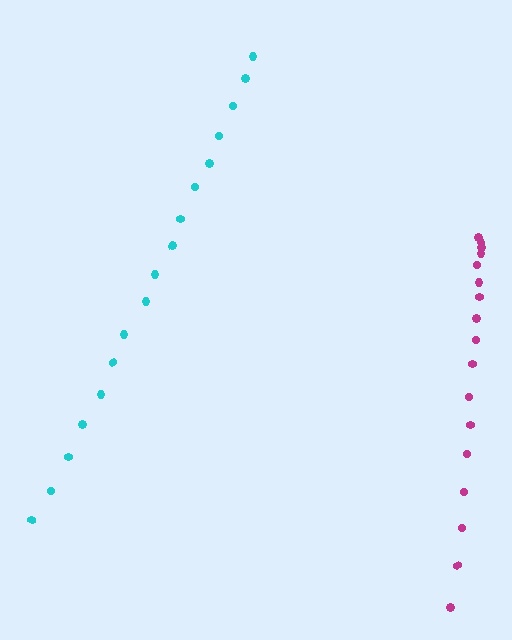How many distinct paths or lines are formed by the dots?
There are 2 distinct paths.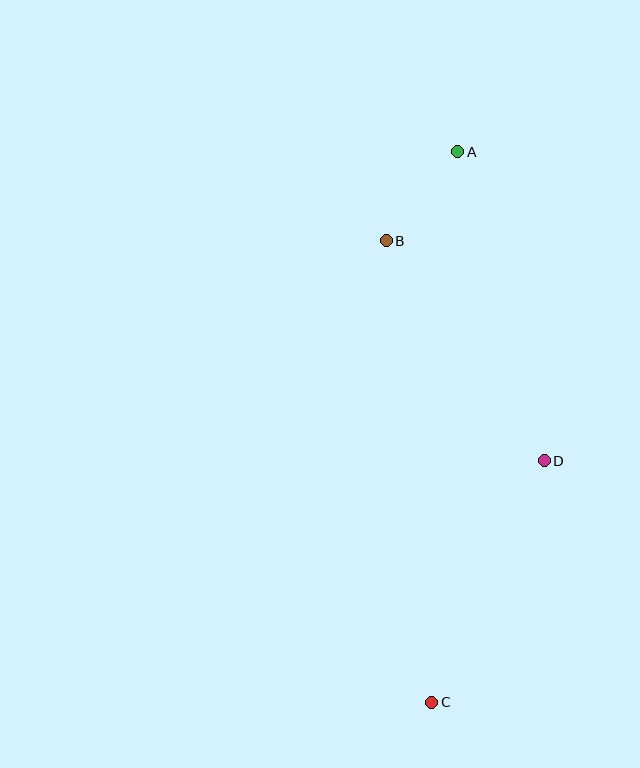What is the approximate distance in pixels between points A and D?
The distance between A and D is approximately 321 pixels.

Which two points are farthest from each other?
Points A and C are farthest from each other.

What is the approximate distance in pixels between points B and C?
The distance between B and C is approximately 464 pixels.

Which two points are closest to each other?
Points A and B are closest to each other.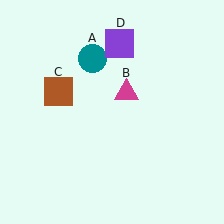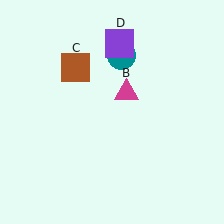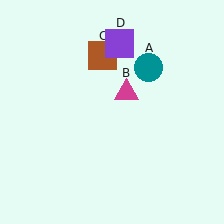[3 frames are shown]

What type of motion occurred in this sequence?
The teal circle (object A), brown square (object C) rotated clockwise around the center of the scene.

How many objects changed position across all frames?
2 objects changed position: teal circle (object A), brown square (object C).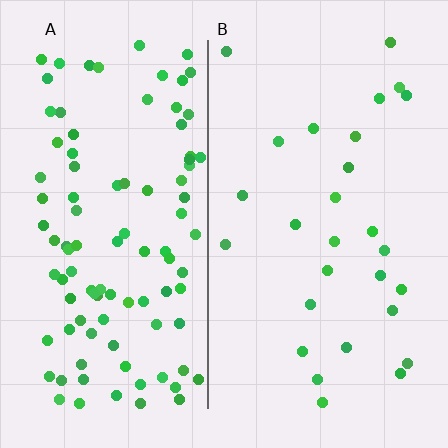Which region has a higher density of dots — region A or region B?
A (the left).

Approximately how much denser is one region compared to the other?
Approximately 3.7× — region A over region B.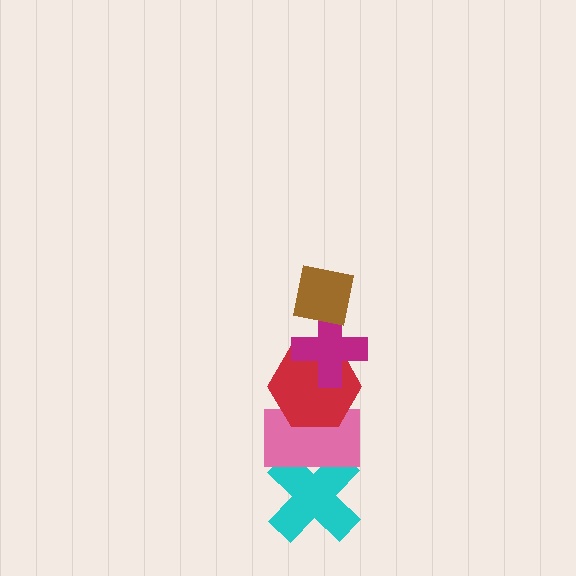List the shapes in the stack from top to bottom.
From top to bottom: the brown square, the magenta cross, the red hexagon, the pink rectangle, the cyan cross.